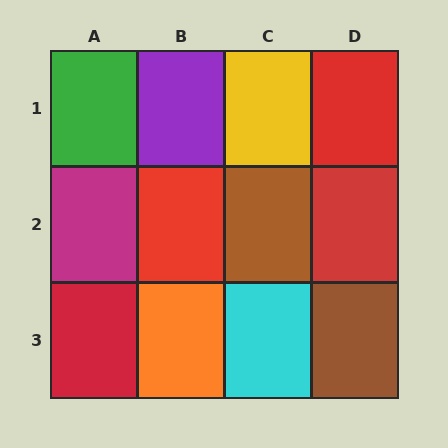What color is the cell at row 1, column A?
Green.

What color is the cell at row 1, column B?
Purple.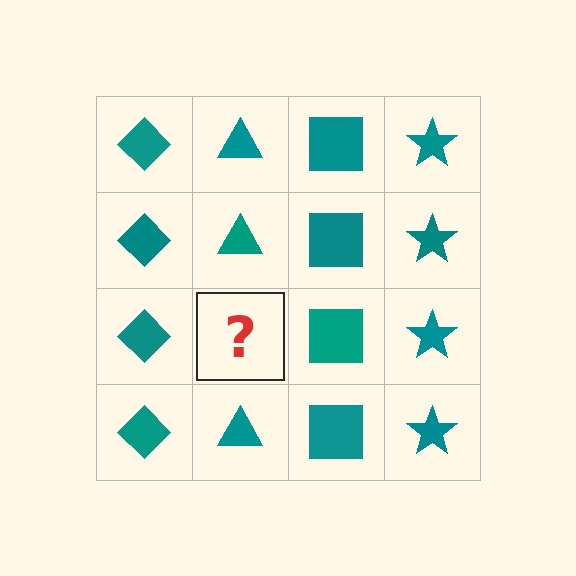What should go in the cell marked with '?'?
The missing cell should contain a teal triangle.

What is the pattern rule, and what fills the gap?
The rule is that each column has a consistent shape. The gap should be filled with a teal triangle.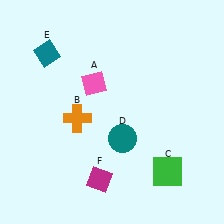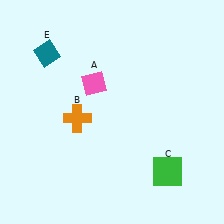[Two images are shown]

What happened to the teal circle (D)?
The teal circle (D) was removed in Image 2. It was in the bottom-right area of Image 1.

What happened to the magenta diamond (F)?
The magenta diamond (F) was removed in Image 2. It was in the bottom-left area of Image 1.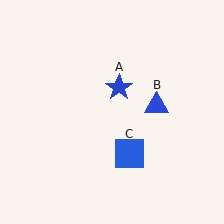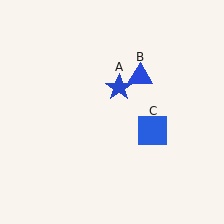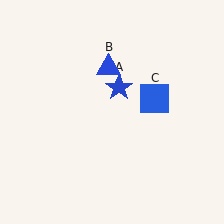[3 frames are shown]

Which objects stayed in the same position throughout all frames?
Blue star (object A) remained stationary.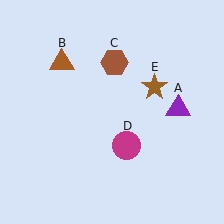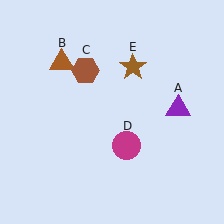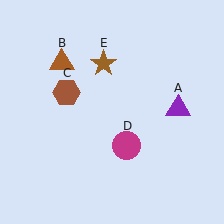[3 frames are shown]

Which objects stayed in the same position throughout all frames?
Purple triangle (object A) and brown triangle (object B) and magenta circle (object D) remained stationary.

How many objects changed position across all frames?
2 objects changed position: brown hexagon (object C), brown star (object E).